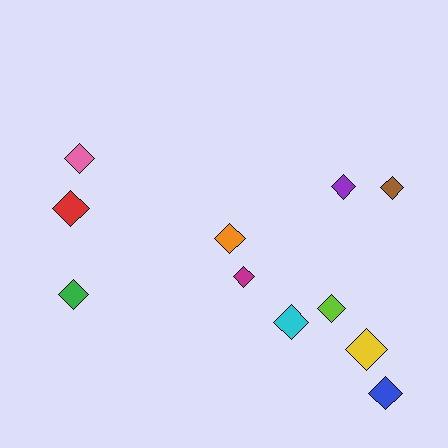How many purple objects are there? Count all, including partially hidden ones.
There is 1 purple object.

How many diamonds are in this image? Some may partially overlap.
There are 11 diamonds.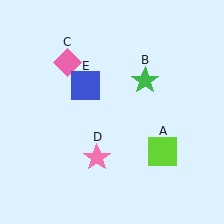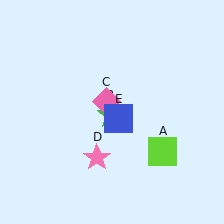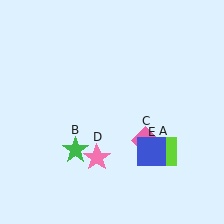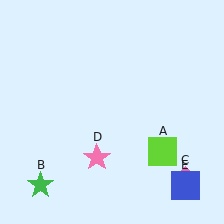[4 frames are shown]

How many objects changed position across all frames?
3 objects changed position: green star (object B), pink diamond (object C), blue square (object E).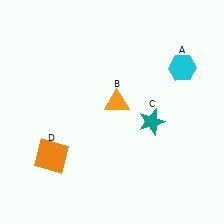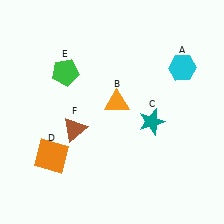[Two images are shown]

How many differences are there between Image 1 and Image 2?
There are 2 differences between the two images.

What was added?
A green pentagon (E), a brown triangle (F) were added in Image 2.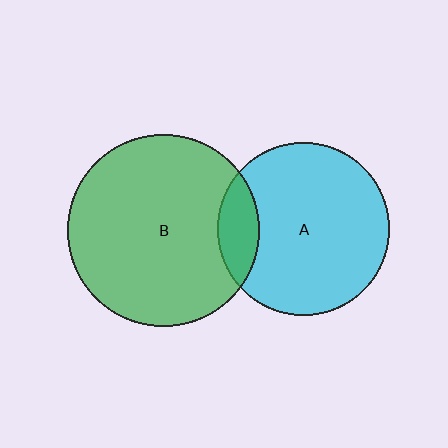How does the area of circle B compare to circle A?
Approximately 1.2 times.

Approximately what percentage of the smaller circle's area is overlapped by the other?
Approximately 15%.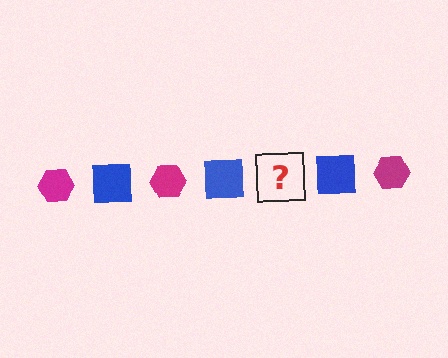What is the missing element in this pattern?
The missing element is a magenta hexagon.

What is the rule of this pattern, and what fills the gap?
The rule is that the pattern alternates between magenta hexagon and blue square. The gap should be filled with a magenta hexagon.